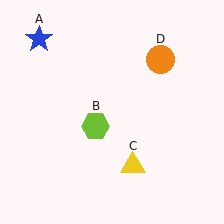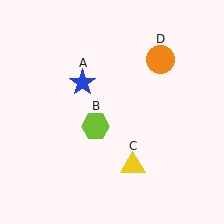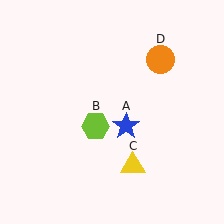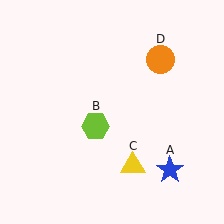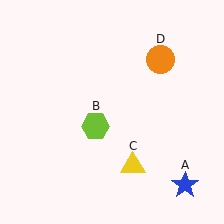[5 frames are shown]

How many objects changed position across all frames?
1 object changed position: blue star (object A).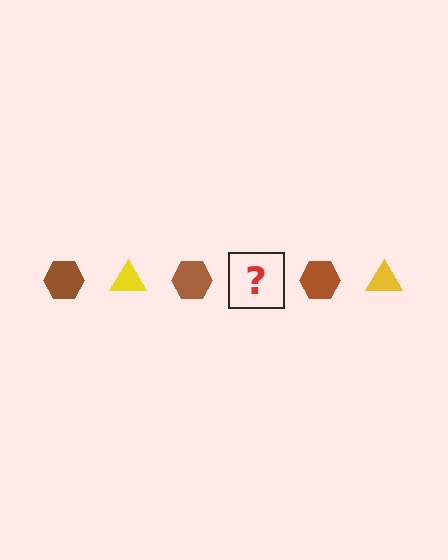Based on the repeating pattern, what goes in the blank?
The blank should be a yellow triangle.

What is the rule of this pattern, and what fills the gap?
The rule is that the pattern alternates between brown hexagon and yellow triangle. The gap should be filled with a yellow triangle.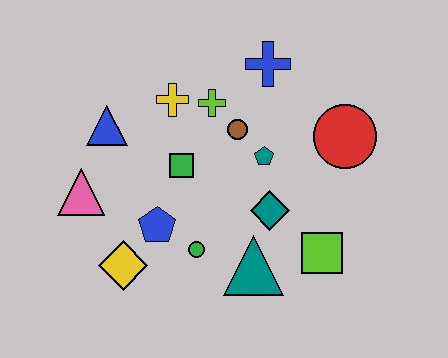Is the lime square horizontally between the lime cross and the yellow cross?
No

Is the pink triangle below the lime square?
No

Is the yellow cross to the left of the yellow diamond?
No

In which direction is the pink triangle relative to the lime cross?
The pink triangle is to the left of the lime cross.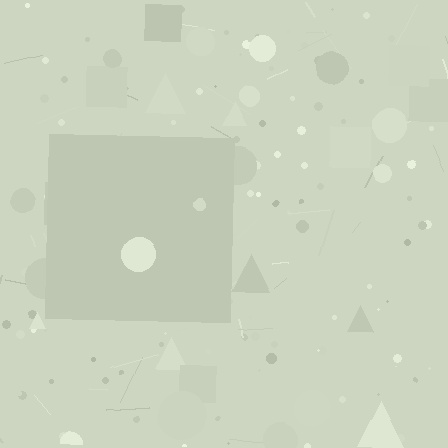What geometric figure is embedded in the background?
A square is embedded in the background.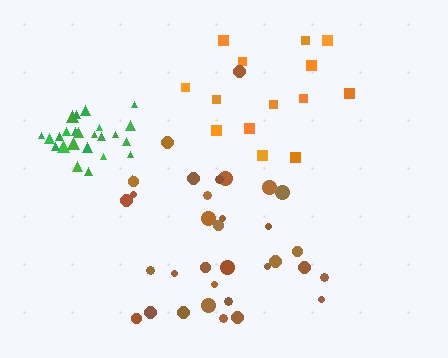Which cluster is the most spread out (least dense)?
Orange.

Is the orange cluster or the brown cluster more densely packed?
Brown.